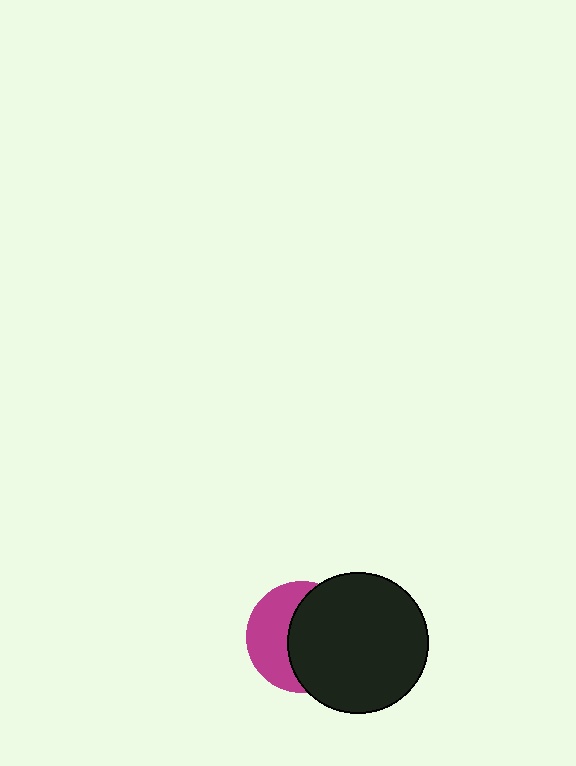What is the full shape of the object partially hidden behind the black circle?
The partially hidden object is a magenta circle.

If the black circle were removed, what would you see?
You would see the complete magenta circle.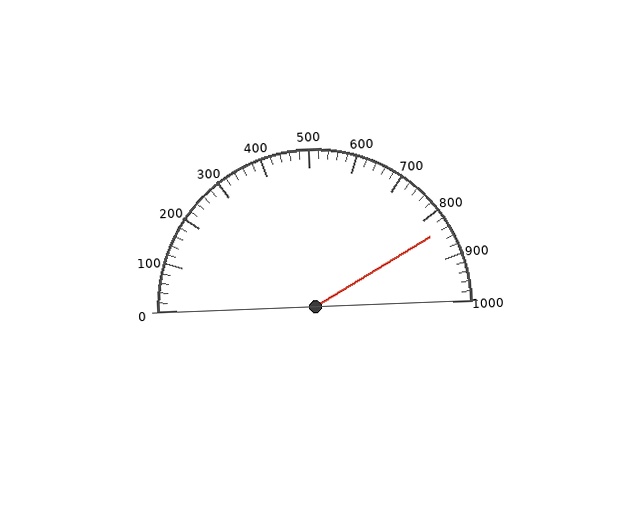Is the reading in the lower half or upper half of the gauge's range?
The reading is in the upper half of the range (0 to 1000).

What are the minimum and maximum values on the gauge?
The gauge ranges from 0 to 1000.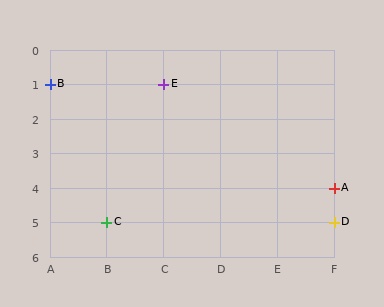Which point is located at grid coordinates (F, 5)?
Point D is at (F, 5).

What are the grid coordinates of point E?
Point E is at grid coordinates (C, 1).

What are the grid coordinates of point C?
Point C is at grid coordinates (B, 5).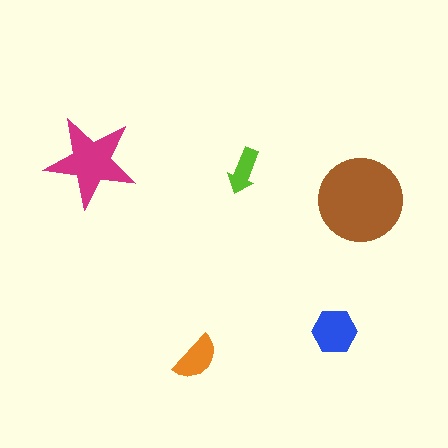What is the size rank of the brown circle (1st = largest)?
1st.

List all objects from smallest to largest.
The lime arrow, the orange semicircle, the blue hexagon, the magenta star, the brown circle.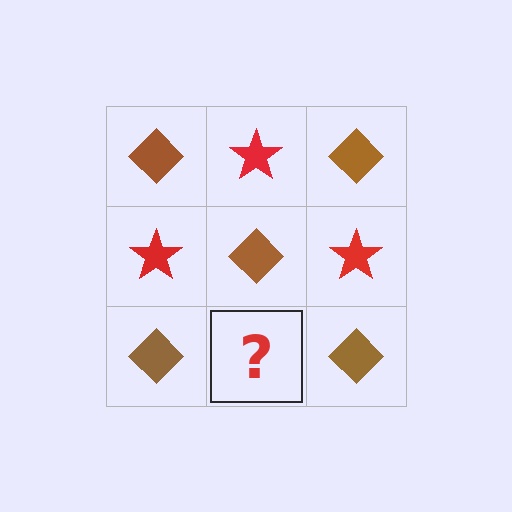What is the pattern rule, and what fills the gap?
The rule is that it alternates brown diamond and red star in a checkerboard pattern. The gap should be filled with a red star.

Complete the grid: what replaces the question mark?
The question mark should be replaced with a red star.